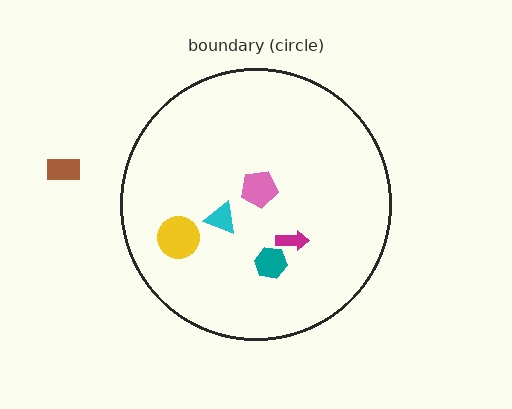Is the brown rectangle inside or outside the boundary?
Outside.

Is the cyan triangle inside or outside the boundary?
Inside.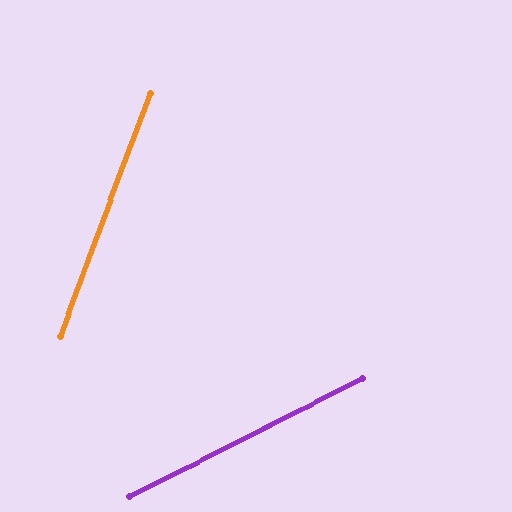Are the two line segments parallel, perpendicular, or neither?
Neither parallel nor perpendicular — they differ by about 43°.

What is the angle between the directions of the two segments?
Approximately 43 degrees.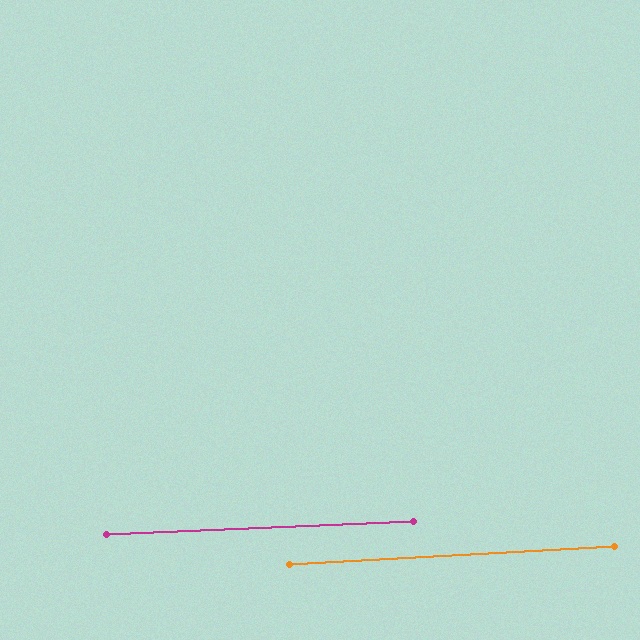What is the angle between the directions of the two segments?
Approximately 1 degree.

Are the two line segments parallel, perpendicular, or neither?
Parallel — their directions differ by only 0.8°.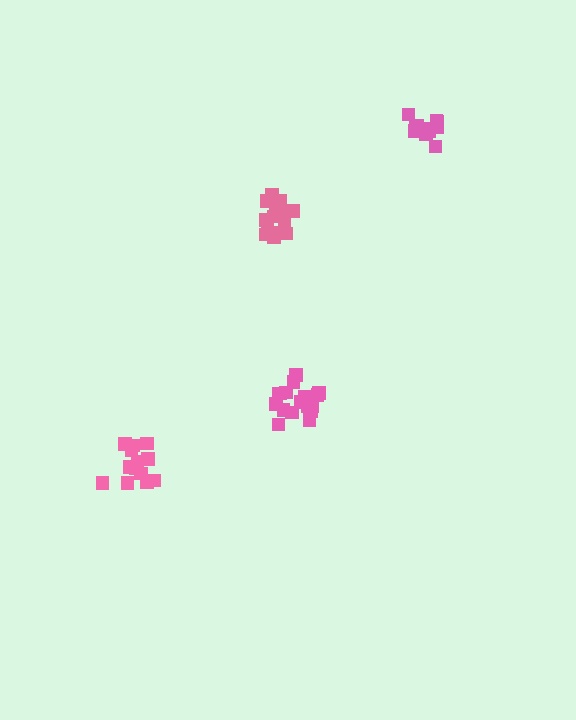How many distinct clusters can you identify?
There are 4 distinct clusters.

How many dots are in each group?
Group 1: 13 dots, Group 2: 15 dots, Group 3: 13 dots, Group 4: 17 dots (58 total).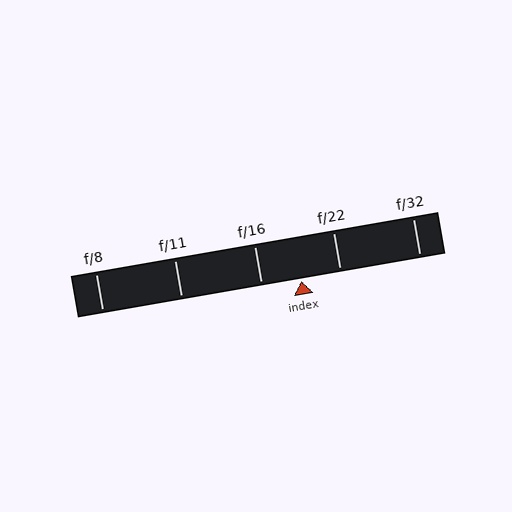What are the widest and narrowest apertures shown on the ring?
The widest aperture shown is f/8 and the narrowest is f/32.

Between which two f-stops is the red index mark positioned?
The index mark is between f/16 and f/22.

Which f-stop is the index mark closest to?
The index mark is closest to f/22.